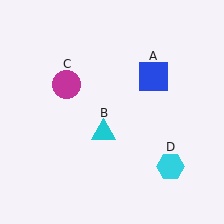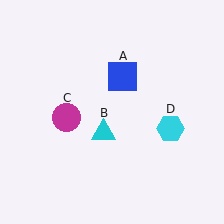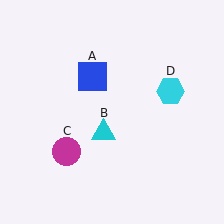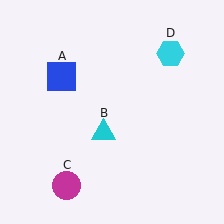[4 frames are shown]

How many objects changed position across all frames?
3 objects changed position: blue square (object A), magenta circle (object C), cyan hexagon (object D).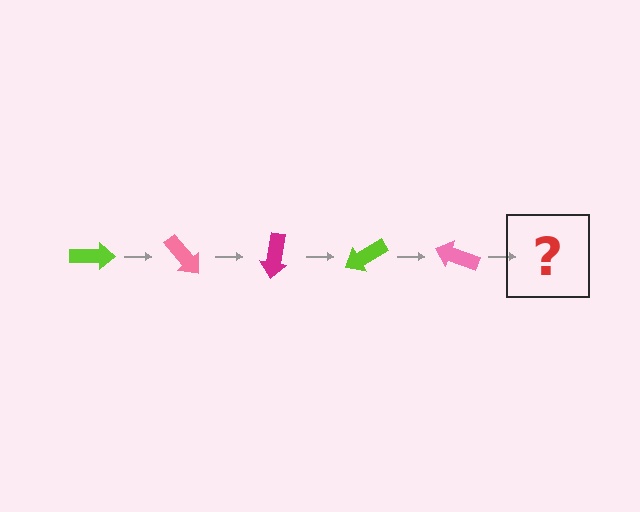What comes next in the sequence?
The next element should be a magenta arrow, rotated 250 degrees from the start.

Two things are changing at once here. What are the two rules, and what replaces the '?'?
The two rules are that it rotates 50 degrees each step and the color cycles through lime, pink, and magenta. The '?' should be a magenta arrow, rotated 250 degrees from the start.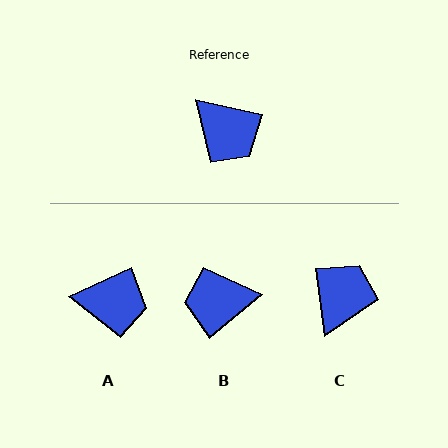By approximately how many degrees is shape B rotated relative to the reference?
Approximately 127 degrees clockwise.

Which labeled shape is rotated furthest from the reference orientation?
B, about 127 degrees away.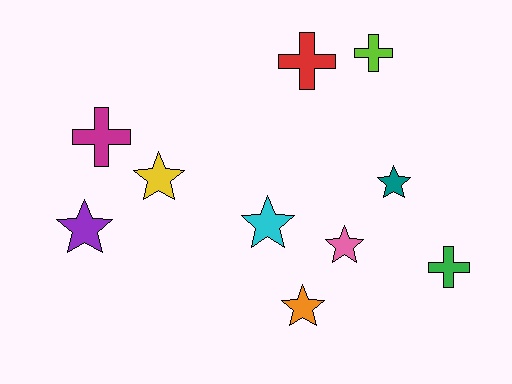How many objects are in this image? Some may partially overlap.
There are 10 objects.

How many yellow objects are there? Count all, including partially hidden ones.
There is 1 yellow object.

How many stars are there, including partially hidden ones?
There are 6 stars.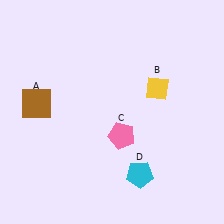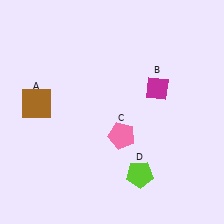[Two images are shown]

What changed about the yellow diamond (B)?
In Image 1, B is yellow. In Image 2, it changed to magenta.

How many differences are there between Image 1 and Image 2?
There are 2 differences between the two images.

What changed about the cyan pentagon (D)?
In Image 1, D is cyan. In Image 2, it changed to lime.